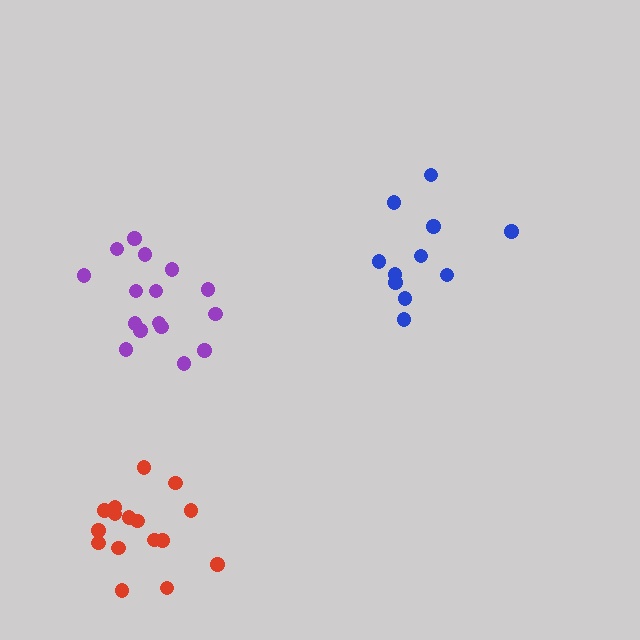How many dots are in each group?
Group 1: 16 dots, Group 2: 11 dots, Group 3: 16 dots (43 total).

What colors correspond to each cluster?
The clusters are colored: purple, blue, red.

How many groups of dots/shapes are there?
There are 3 groups.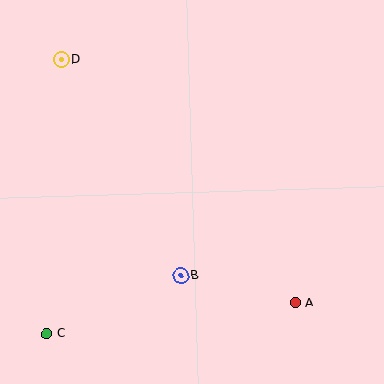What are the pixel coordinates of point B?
Point B is at (181, 276).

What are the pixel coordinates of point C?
Point C is at (47, 333).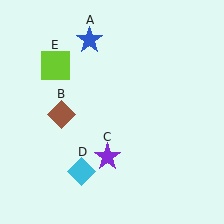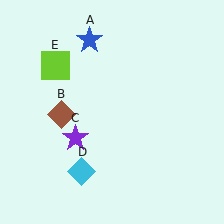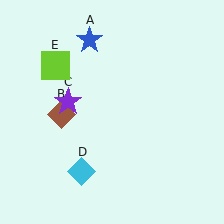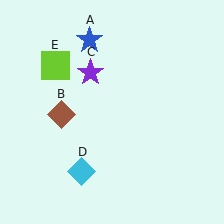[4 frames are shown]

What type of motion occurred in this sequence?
The purple star (object C) rotated clockwise around the center of the scene.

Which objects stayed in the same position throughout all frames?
Blue star (object A) and brown diamond (object B) and cyan diamond (object D) and lime square (object E) remained stationary.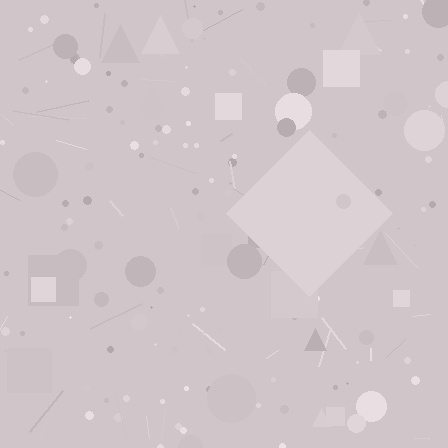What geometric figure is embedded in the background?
A diamond is embedded in the background.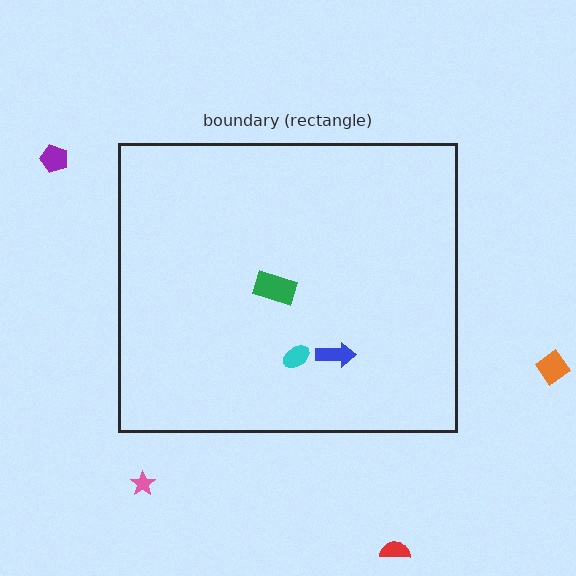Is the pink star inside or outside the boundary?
Outside.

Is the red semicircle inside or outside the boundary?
Outside.